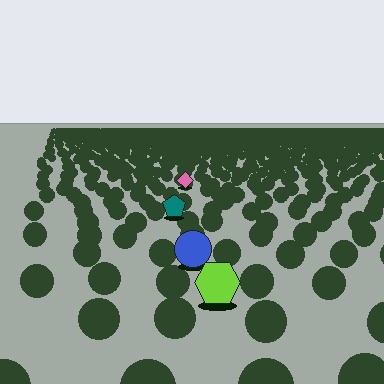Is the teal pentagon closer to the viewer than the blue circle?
No. The blue circle is closer — you can tell from the texture gradient: the ground texture is coarser near it.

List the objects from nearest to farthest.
From nearest to farthest: the lime hexagon, the blue circle, the teal pentagon, the pink diamond.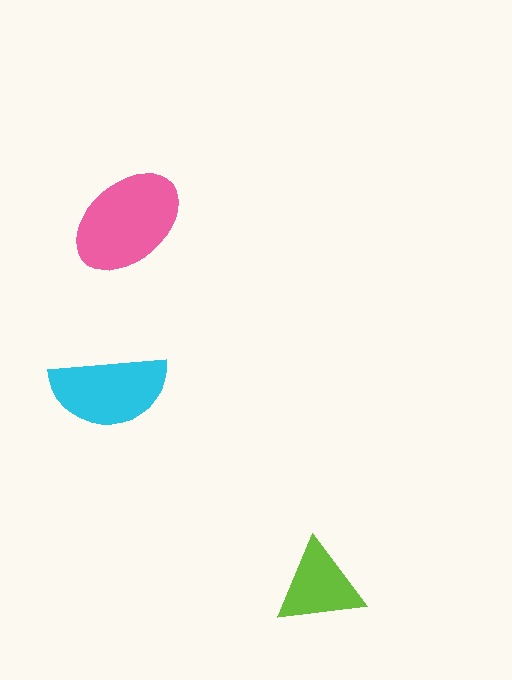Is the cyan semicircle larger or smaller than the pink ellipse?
Smaller.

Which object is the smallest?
The lime triangle.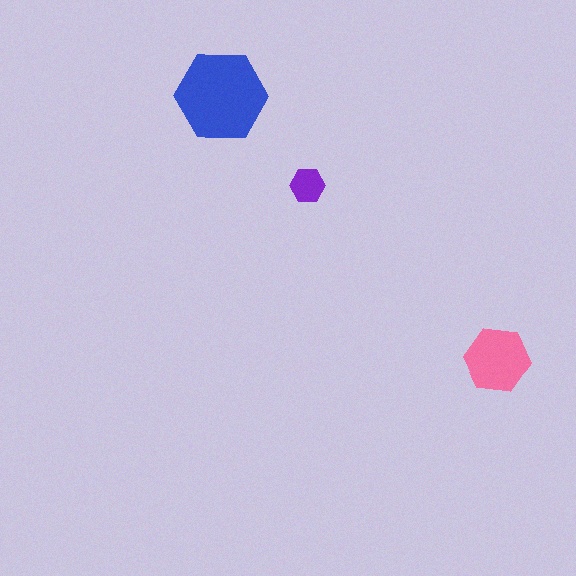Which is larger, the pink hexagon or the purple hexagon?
The pink one.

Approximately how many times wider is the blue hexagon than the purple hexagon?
About 2.5 times wider.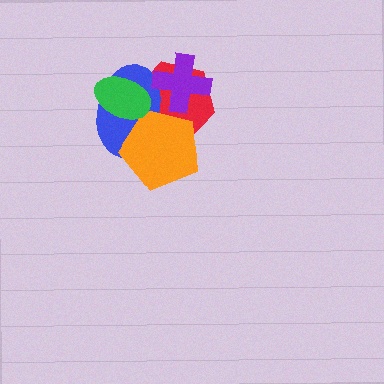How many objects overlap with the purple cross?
2 objects overlap with the purple cross.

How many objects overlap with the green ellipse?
3 objects overlap with the green ellipse.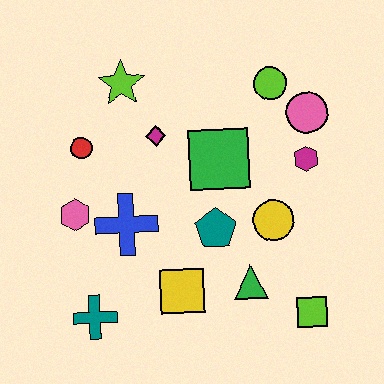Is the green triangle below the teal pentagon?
Yes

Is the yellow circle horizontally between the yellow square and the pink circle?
Yes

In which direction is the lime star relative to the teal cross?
The lime star is above the teal cross.